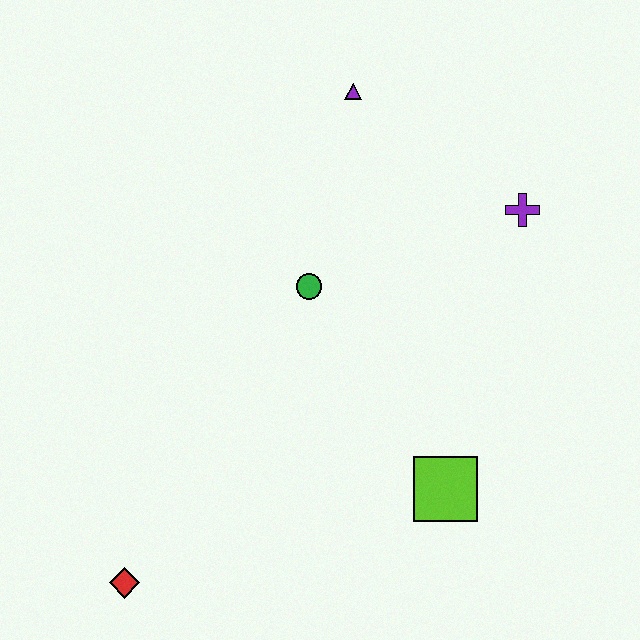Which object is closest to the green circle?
The purple triangle is closest to the green circle.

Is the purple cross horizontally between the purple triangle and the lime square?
No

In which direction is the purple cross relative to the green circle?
The purple cross is to the right of the green circle.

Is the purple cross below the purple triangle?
Yes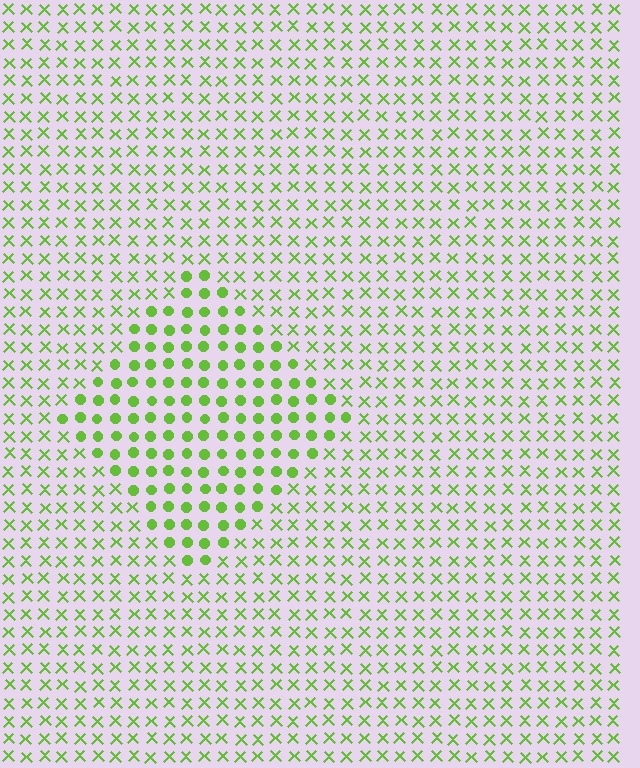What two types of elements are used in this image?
The image uses circles inside the diamond region and X marks outside it.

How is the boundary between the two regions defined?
The boundary is defined by a change in element shape: circles inside vs. X marks outside. All elements share the same color and spacing.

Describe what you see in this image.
The image is filled with small lime elements arranged in a uniform grid. A diamond-shaped region contains circles, while the surrounding area contains X marks. The boundary is defined purely by the change in element shape.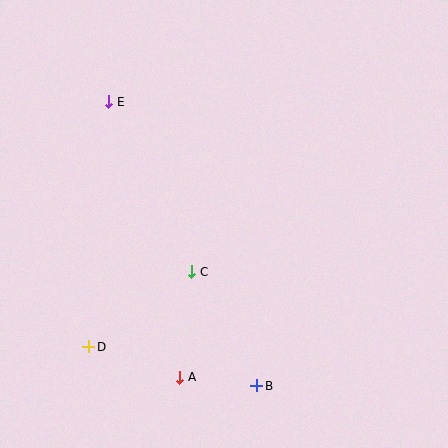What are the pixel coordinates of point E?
Point E is at (109, 102).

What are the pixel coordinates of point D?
Point D is at (89, 347).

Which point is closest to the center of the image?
Point C at (192, 272) is closest to the center.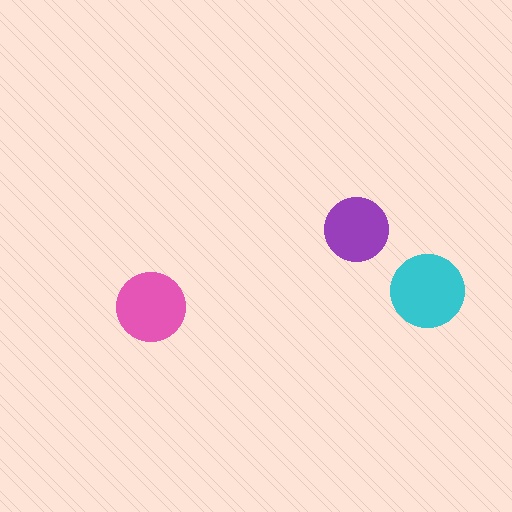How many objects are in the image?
There are 3 objects in the image.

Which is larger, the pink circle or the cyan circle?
The cyan one.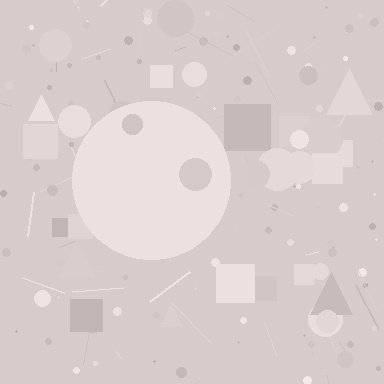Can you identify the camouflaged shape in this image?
The camouflaged shape is a circle.